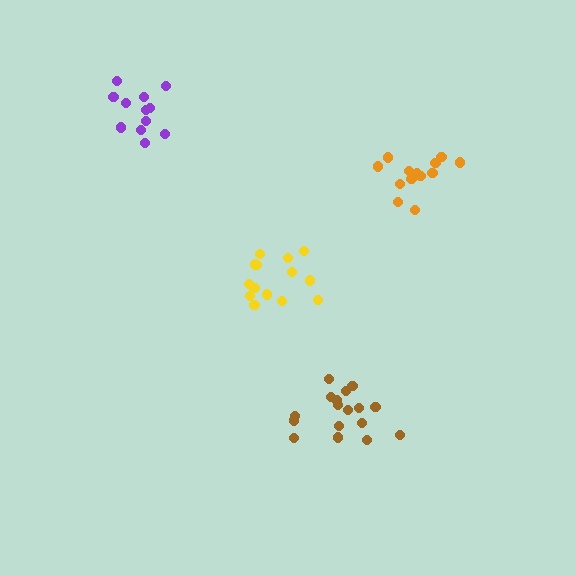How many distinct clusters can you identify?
There are 4 distinct clusters.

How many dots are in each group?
Group 1: 17 dots, Group 2: 12 dots, Group 3: 13 dots, Group 4: 14 dots (56 total).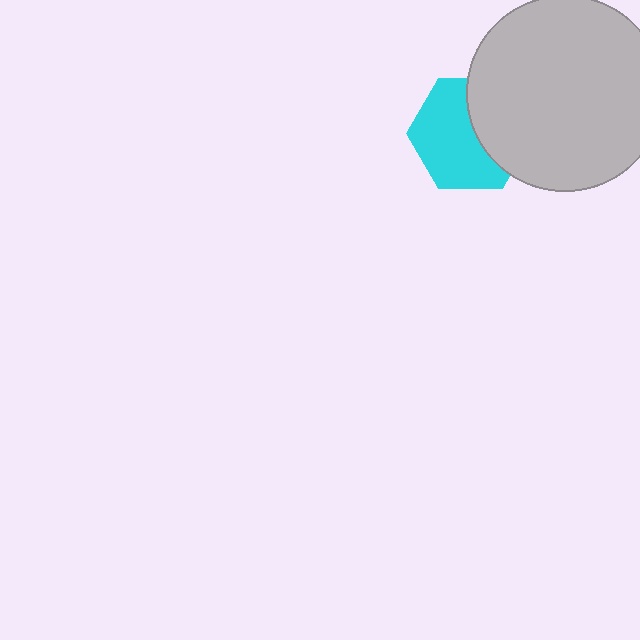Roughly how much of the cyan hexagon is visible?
About half of it is visible (roughly 61%).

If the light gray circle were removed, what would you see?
You would see the complete cyan hexagon.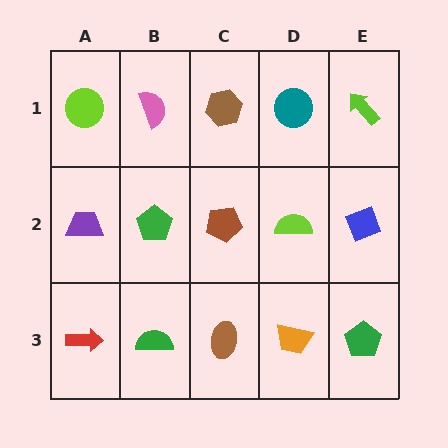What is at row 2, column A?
A purple trapezoid.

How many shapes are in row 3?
5 shapes.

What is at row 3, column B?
A green semicircle.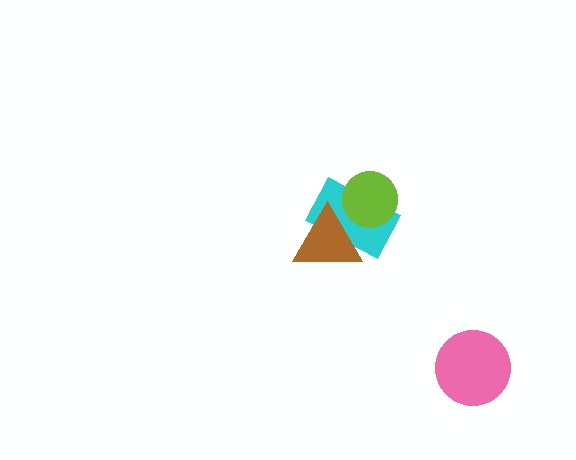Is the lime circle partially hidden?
Yes, it is partially covered by another shape.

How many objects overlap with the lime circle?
2 objects overlap with the lime circle.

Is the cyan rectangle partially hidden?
Yes, it is partially covered by another shape.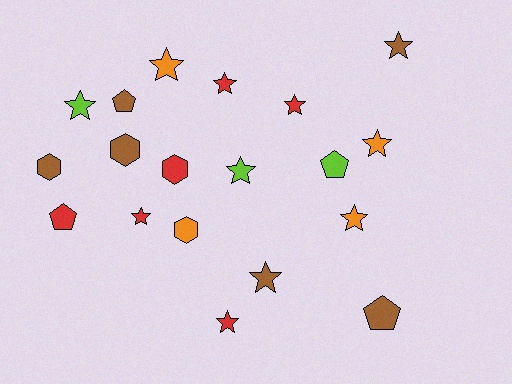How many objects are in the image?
There are 19 objects.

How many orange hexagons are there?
There is 1 orange hexagon.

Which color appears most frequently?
Brown, with 6 objects.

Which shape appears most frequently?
Star, with 11 objects.